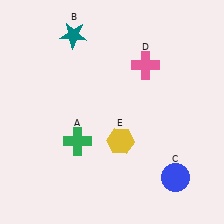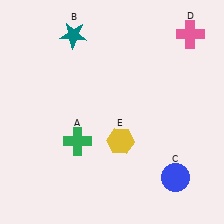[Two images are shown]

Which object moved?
The pink cross (D) moved right.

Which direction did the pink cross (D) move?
The pink cross (D) moved right.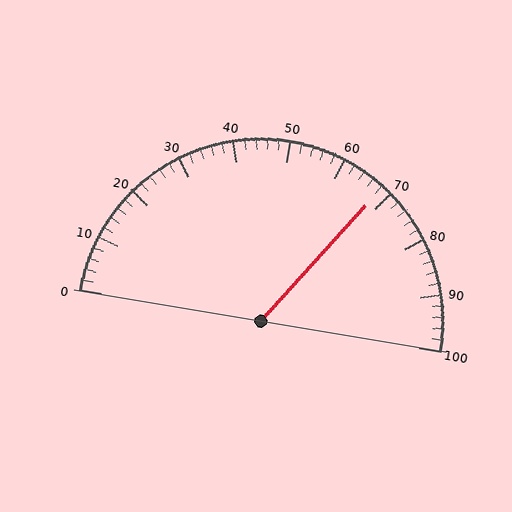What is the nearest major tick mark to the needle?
The nearest major tick mark is 70.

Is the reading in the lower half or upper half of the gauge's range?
The reading is in the upper half of the range (0 to 100).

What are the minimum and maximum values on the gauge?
The gauge ranges from 0 to 100.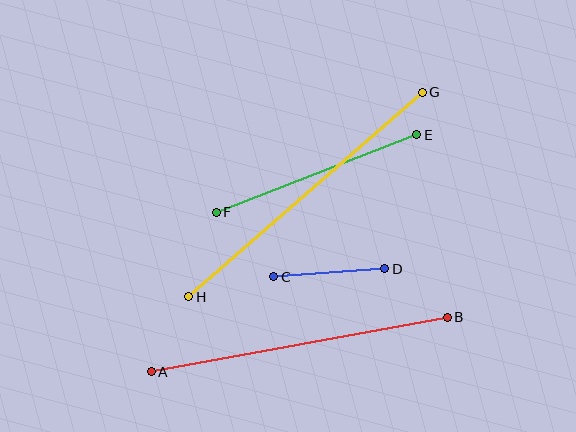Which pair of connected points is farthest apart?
Points G and H are farthest apart.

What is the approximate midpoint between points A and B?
The midpoint is at approximately (299, 344) pixels.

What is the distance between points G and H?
The distance is approximately 311 pixels.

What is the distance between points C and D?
The distance is approximately 111 pixels.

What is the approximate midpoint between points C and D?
The midpoint is at approximately (329, 273) pixels.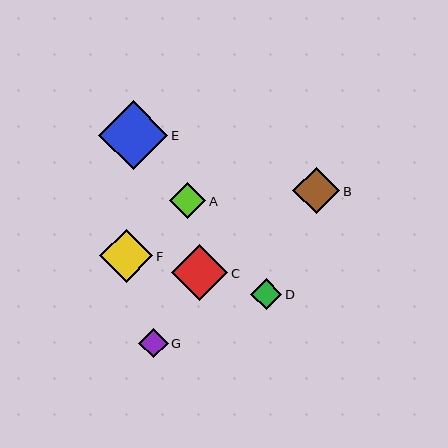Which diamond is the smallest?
Diamond G is the smallest with a size of approximately 29 pixels.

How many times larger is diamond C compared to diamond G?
Diamond C is approximately 1.9 times the size of diamond G.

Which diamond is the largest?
Diamond E is the largest with a size of approximately 69 pixels.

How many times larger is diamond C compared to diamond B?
Diamond C is approximately 1.2 times the size of diamond B.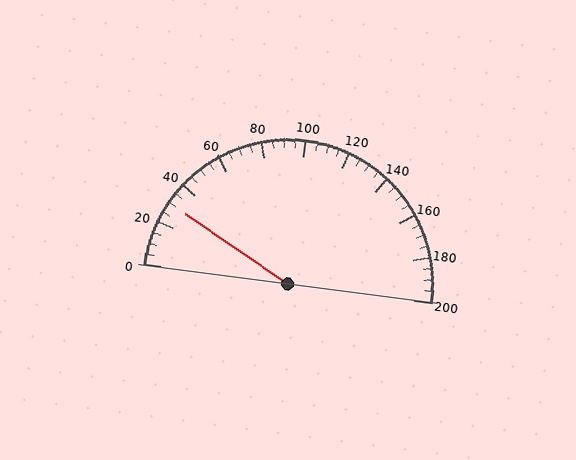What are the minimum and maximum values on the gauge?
The gauge ranges from 0 to 200.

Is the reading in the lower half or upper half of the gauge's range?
The reading is in the lower half of the range (0 to 200).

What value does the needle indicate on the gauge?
The needle indicates approximately 30.